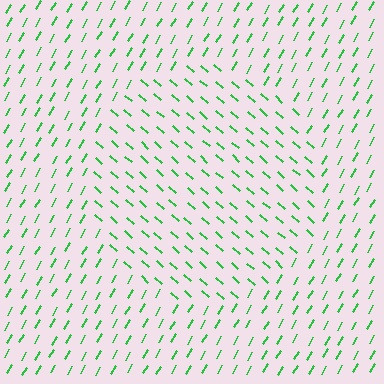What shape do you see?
I see a circle.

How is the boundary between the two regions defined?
The boundary is defined purely by a change in line orientation (approximately 78 degrees difference). All lines are the same color and thickness.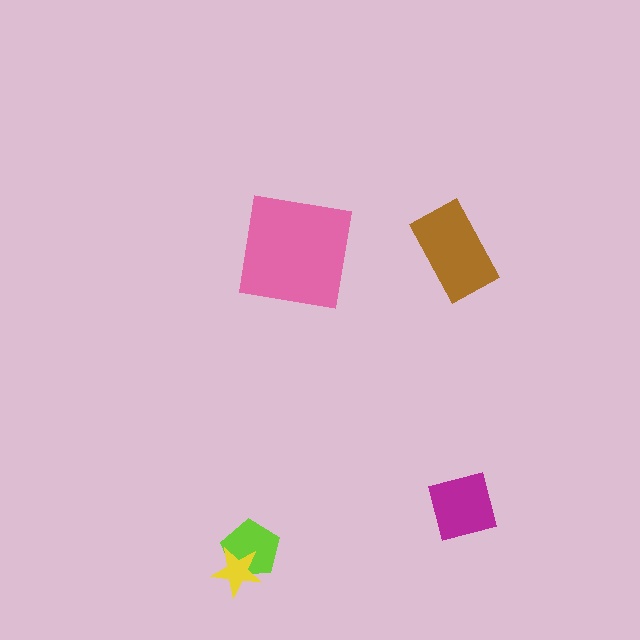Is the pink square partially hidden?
No, no other shape covers it.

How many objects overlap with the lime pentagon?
1 object overlaps with the lime pentagon.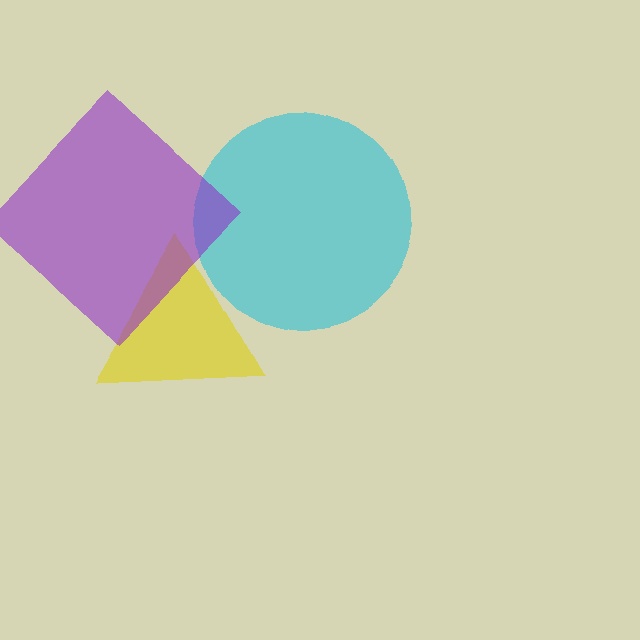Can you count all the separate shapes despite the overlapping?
Yes, there are 3 separate shapes.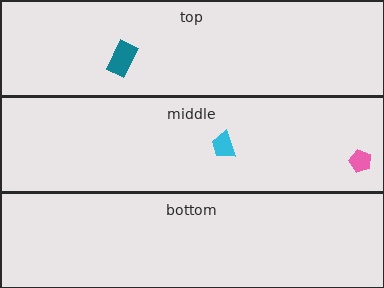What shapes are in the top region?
The teal rectangle.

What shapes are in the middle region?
The cyan trapezoid, the pink pentagon.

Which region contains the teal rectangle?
The top region.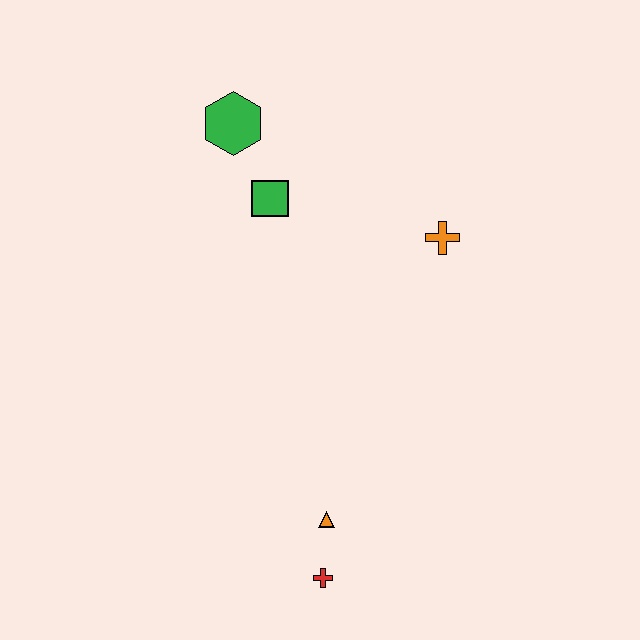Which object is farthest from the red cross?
The green hexagon is farthest from the red cross.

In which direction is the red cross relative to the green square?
The red cross is below the green square.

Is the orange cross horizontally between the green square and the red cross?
No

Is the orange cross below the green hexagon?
Yes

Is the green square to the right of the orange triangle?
No